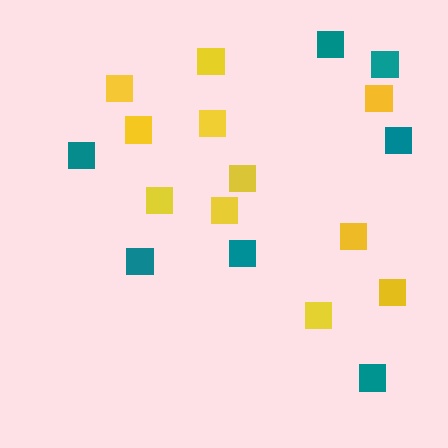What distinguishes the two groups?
There are 2 groups: one group of teal squares (7) and one group of yellow squares (11).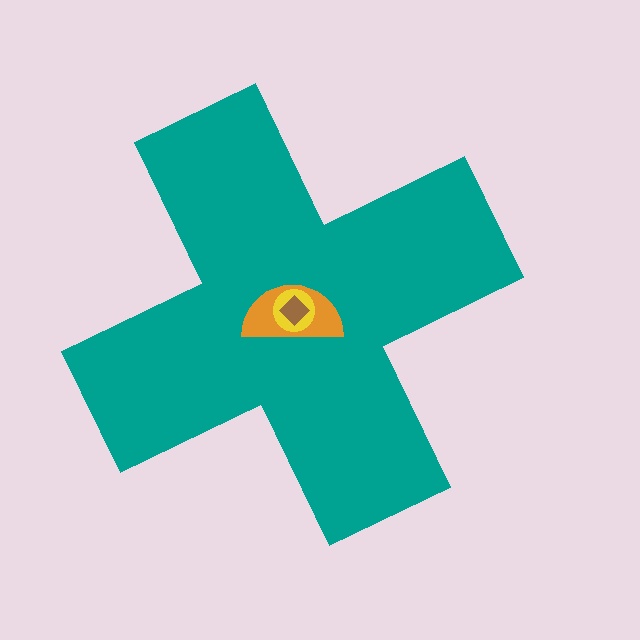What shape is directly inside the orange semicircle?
The yellow circle.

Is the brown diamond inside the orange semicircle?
Yes.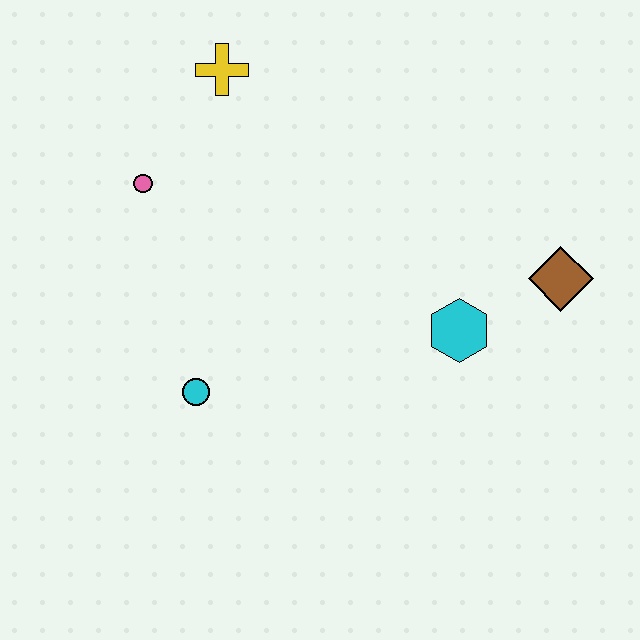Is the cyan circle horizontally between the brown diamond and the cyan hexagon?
No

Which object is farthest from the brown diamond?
The pink circle is farthest from the brown diamond.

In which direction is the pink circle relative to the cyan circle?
The pink circle is above the cyan circle.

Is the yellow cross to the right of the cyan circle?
Yes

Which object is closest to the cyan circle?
The pink circle is closest to the cyan circle.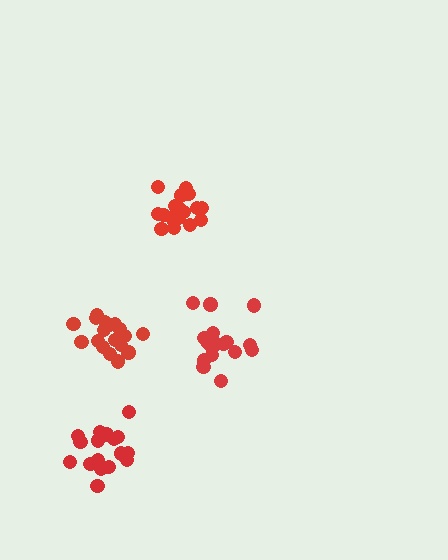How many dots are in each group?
Group 1: 18 dots, Group 2: 17 dots, Group 3: 19 dots, Group 4: 21 dots (75 total).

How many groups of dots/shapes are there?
There are 4 groups.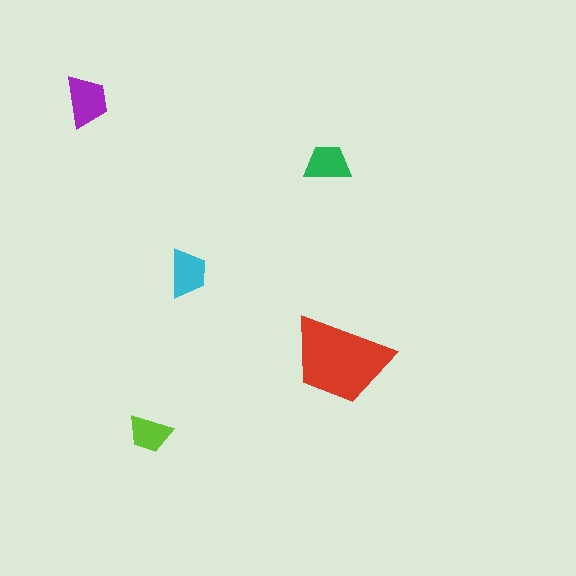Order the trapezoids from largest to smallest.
the red one, the purple one, the cyan one, the green one, the lime one.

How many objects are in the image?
There are 5 objects in the image.